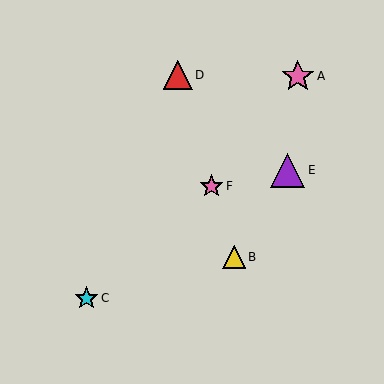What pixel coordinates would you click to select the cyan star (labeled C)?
Click at (86, 298) to select the cyan star C.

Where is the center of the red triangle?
The center of the red triangle is at (178, 75).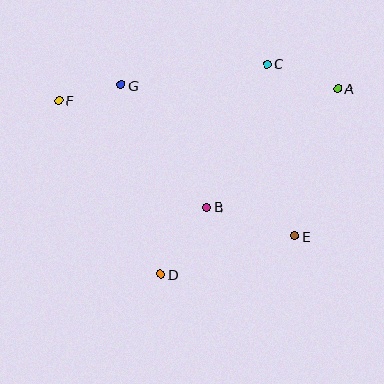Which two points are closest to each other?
Points F and G are closest to each other.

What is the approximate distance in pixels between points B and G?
The distance between B and G is approximately 149 pixels.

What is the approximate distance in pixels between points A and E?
The distance between A and E is approximately 154 pixels.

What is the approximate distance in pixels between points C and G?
The distance between C and G is approximately 147 pixels.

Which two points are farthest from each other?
Points A and F are farthest from each other.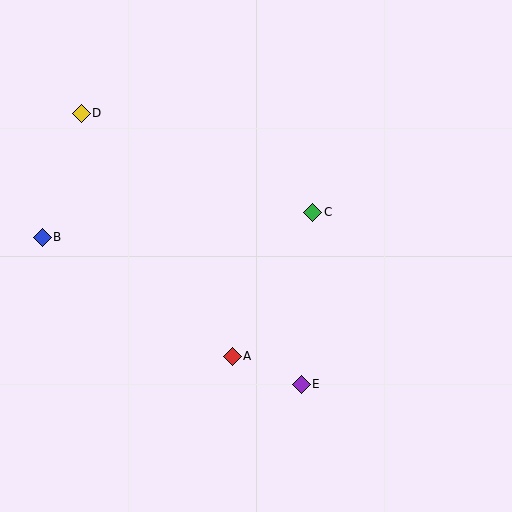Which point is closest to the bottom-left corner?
Point B is closest to the bottom-left corner.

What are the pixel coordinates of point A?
Point A is at (232, 356).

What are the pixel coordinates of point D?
Point D is at (81, 113).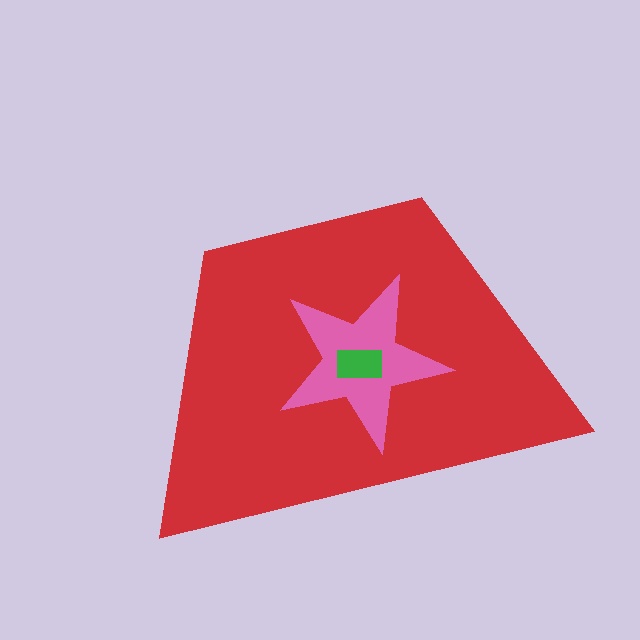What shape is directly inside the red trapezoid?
The pink star.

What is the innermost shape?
The green rectangle.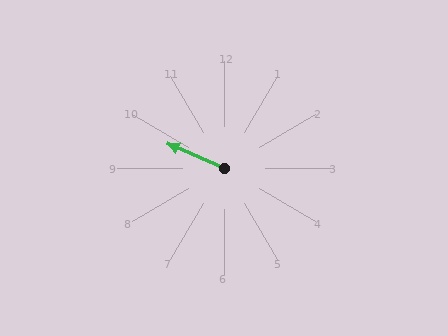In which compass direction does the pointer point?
Northwest.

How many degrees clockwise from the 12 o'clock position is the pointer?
Approximately 293 degrees.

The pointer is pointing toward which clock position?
Roughly 10 o'clock.